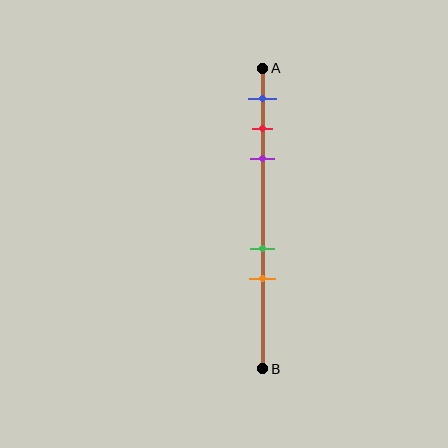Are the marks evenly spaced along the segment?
No, the marks are not evenly spaced.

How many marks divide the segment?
There are 5 marks dividing the segment.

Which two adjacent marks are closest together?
The red and purple marks are the closest adjacent pair.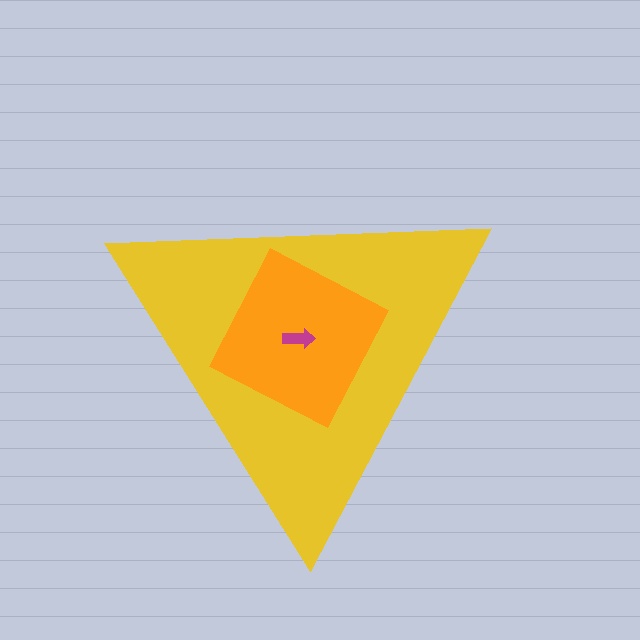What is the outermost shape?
The yellow triangle.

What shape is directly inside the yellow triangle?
The orange square.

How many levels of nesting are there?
3.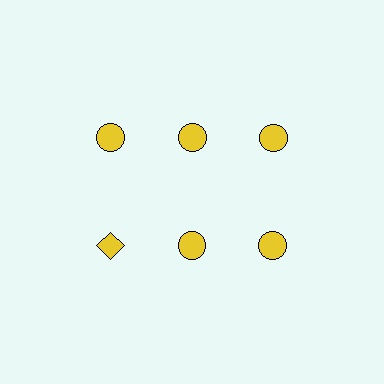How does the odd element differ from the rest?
It has a different shape: diamond instead of circle.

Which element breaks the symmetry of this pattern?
The yellow diamond in the second row, leftmost column breaks the symmetry. All other shapes are yellow circles.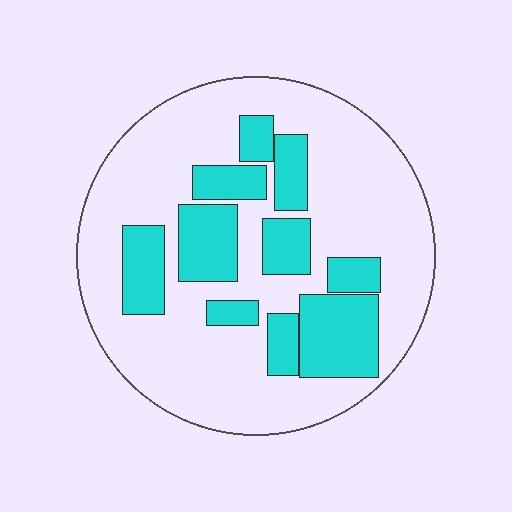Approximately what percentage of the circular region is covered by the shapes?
Approximately 30%.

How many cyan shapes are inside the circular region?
10.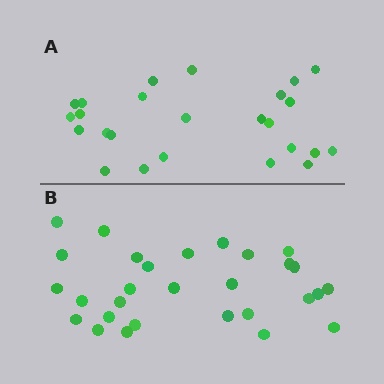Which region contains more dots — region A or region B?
Region B (the bottom region) has more dots.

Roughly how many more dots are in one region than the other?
Region B has about 4 more dots than region A.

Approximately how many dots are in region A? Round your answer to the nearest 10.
About 20 dots. (The exact count is 25, which rounds to 20.)